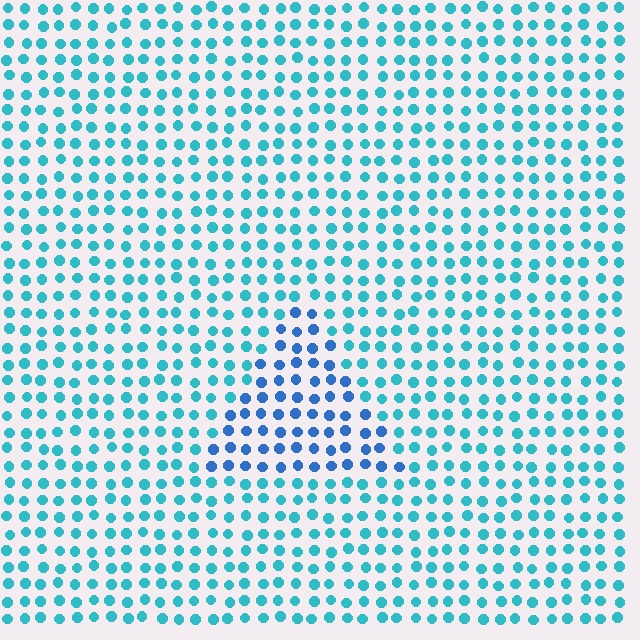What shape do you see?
I see a triangle.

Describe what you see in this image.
The image is filled with small cyan elements in a uniform arrangement. A triangle-shaped region is visible where the elements are tinted to a slightly different hue, forming a subtle color boundary.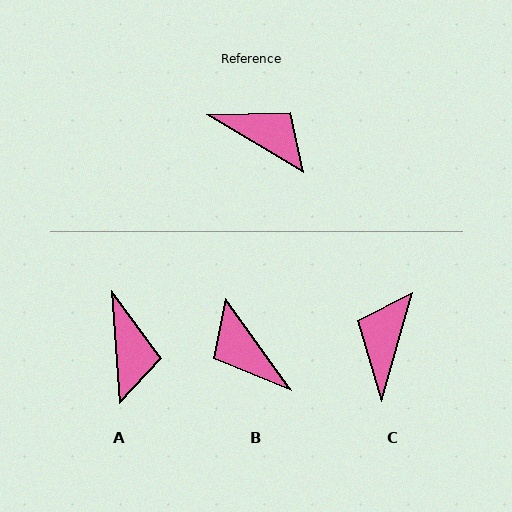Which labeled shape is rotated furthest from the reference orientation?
B, about 156 degrees away.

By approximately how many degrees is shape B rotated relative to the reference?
Approximately 156 degrees counter-clockwise.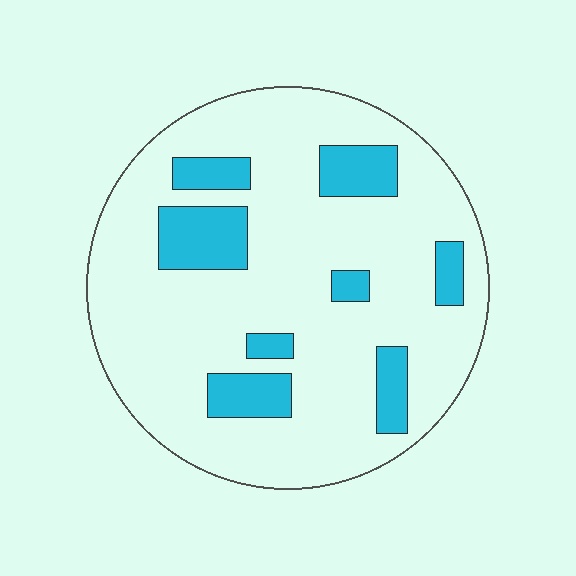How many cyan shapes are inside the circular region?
8.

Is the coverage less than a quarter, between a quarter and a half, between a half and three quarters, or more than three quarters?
Less than a quarter.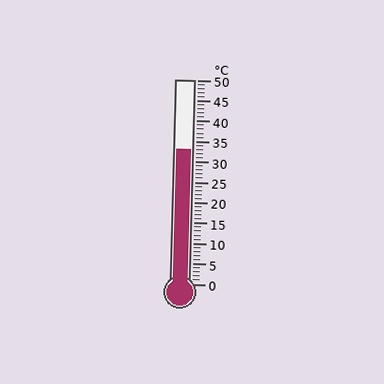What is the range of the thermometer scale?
The thermometer scale ranges from 0°C to 50°C.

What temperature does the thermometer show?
The thermometer shows approximately 33°C.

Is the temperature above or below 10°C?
The temperature is above 10°C.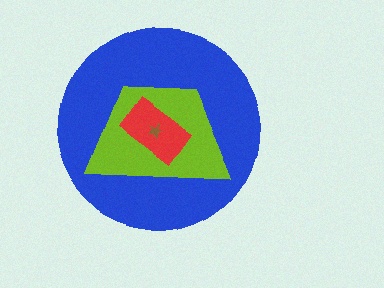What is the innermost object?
The brown star.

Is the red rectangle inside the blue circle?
Yes.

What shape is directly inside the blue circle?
The lime trapezoid.